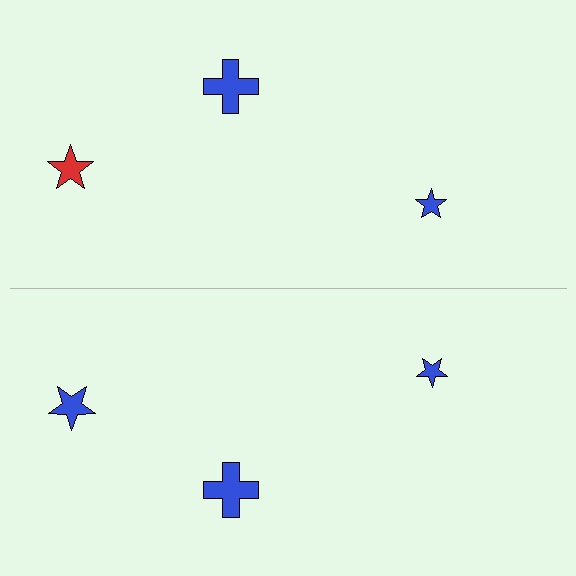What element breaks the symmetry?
The blue star on the bottom side breaks the symmetry — its mirror counterpart is red.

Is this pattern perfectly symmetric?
No, the pattern is not perfectly symmetric. The blue star on the bottom side breaks the symmetry — its mirror counterpart is red.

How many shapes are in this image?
There are 6 shapes in this image.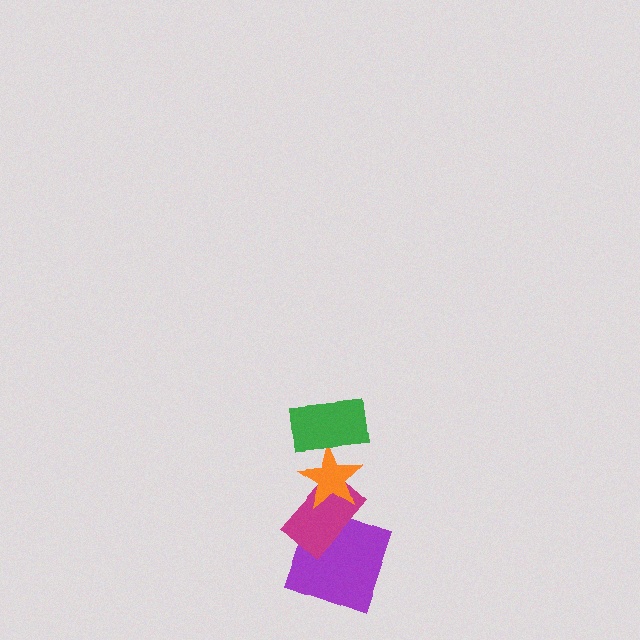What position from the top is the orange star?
The orange star is 2nd from the top.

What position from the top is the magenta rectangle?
The magenta rectangle is 3rd from the top.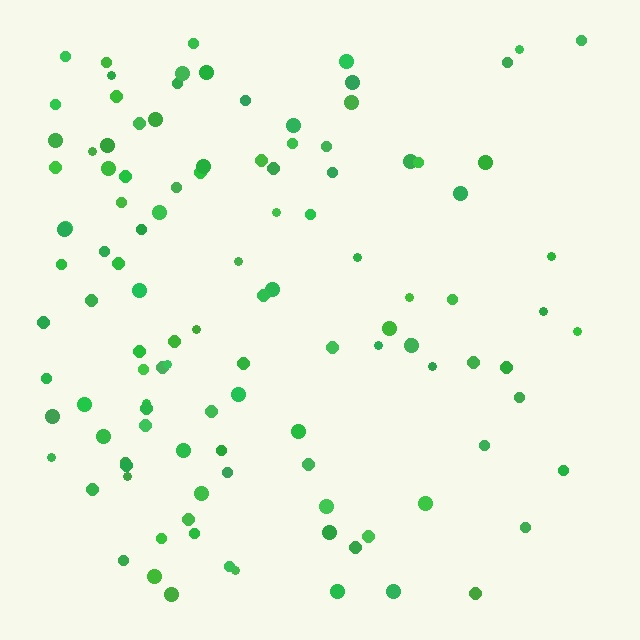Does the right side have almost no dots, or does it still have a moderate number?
Still a moderate number, just noticeably fewer than the left.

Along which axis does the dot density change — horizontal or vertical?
Horizontal.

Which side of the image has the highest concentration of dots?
The left.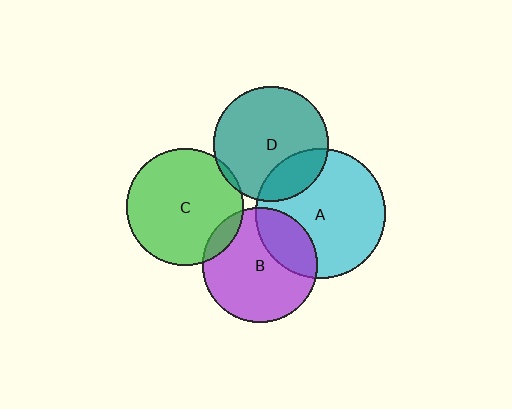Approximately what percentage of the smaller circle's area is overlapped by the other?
Approximately 25%.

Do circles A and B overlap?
Yes.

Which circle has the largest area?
Circle A (cyan).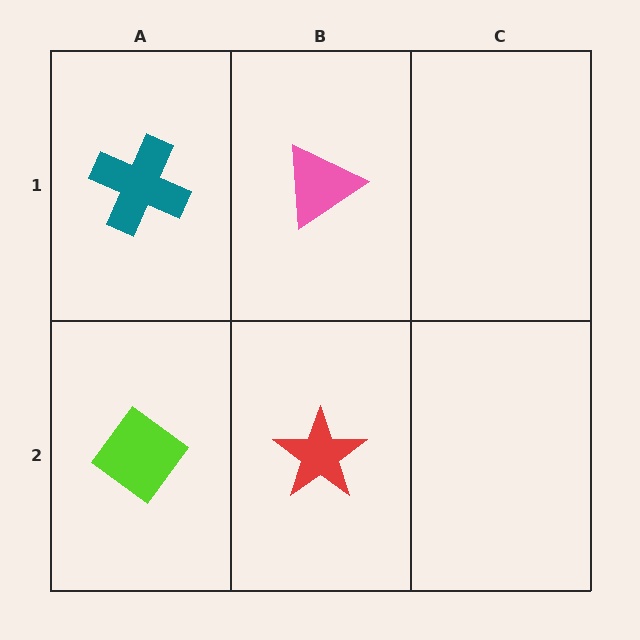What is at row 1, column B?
A pink triangle.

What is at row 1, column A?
A teal cross.